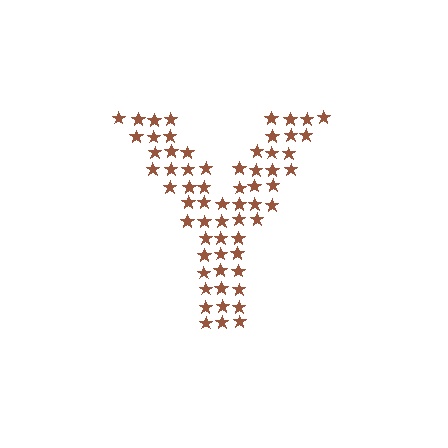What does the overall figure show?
The overall figure shows the letter Y.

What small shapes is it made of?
It is made of small stars.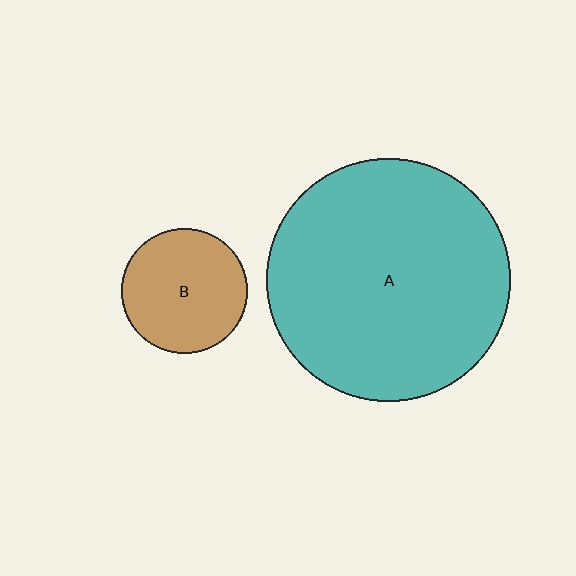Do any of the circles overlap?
No, none of the circles overlap.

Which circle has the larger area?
Circle A (teal).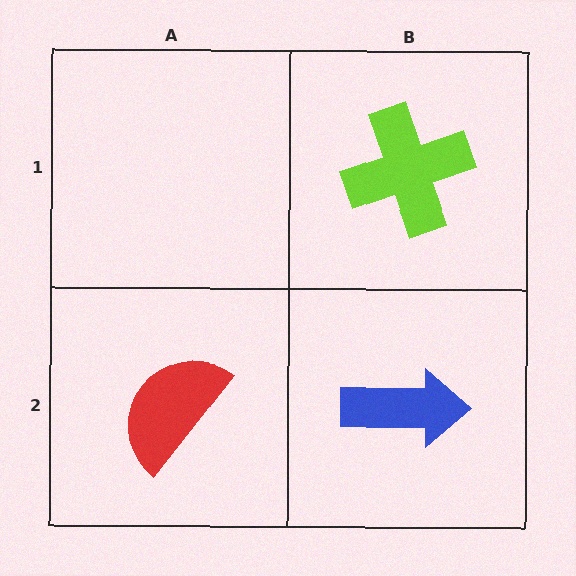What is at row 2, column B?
A blue arrow.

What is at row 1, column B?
A lime cross.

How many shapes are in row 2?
2 shapes.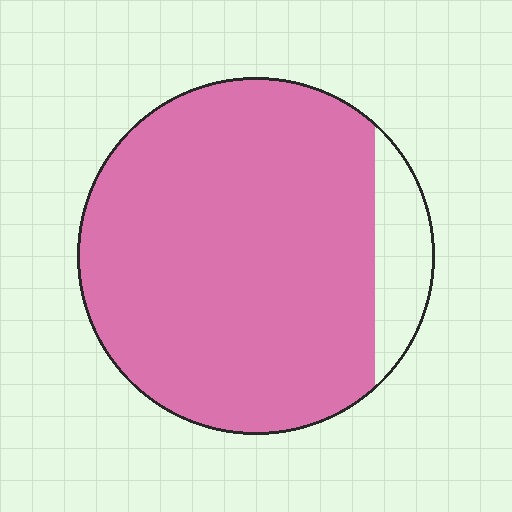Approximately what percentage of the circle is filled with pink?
Approximately 90%.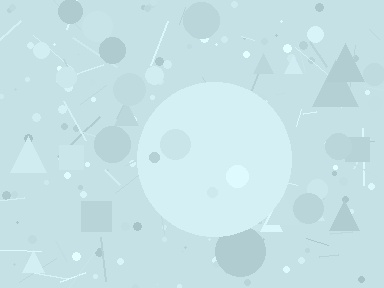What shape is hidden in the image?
A circle is hidden in the image.